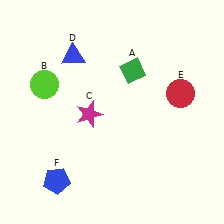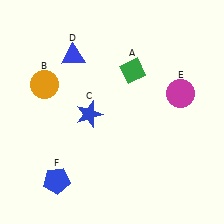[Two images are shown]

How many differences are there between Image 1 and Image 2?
There are 3 differences between the two images.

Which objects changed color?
B changed from lime to orange. C changed from magenta to blue. E changed from red to magenta.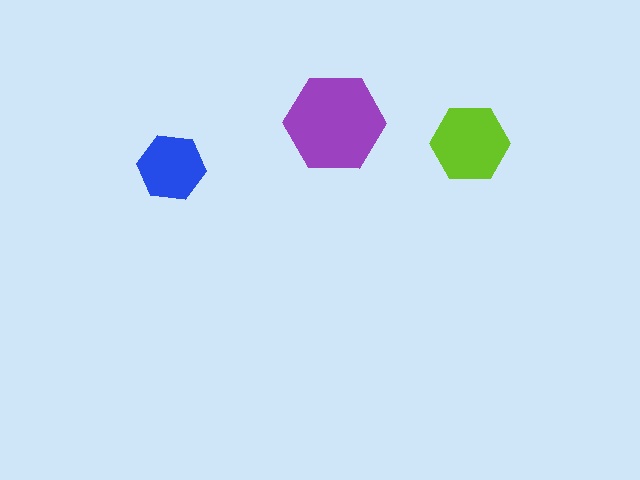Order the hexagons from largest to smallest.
the purple one, the lime one, the blue one.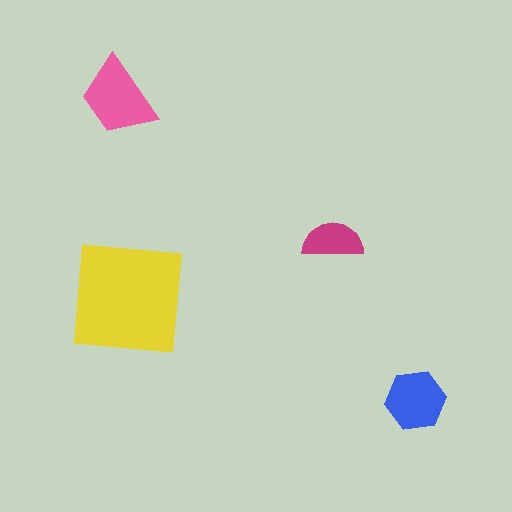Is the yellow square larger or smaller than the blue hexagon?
Larger.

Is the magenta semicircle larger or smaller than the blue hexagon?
Smaller.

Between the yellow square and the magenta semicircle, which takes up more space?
The yellow square.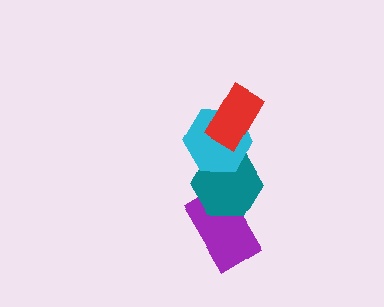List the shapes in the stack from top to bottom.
From top to bottom: the red rectangle, the cyan hexagon, the teal hexagon, the purple rectangle.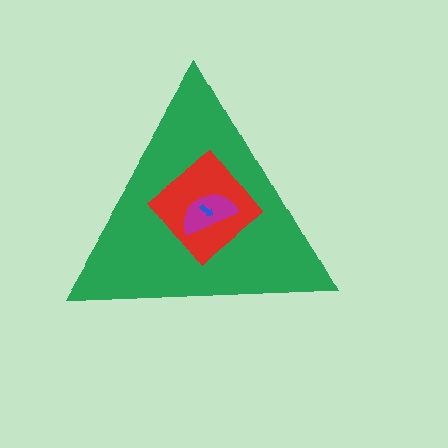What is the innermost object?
The blue arrow.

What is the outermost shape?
The green triangle.